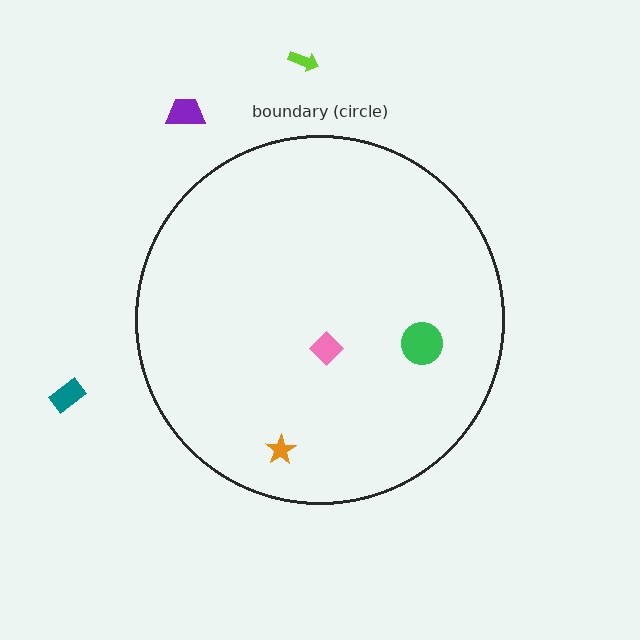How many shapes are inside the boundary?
3 inside, 3 outside.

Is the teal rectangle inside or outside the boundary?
Outside.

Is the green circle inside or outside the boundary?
Inside.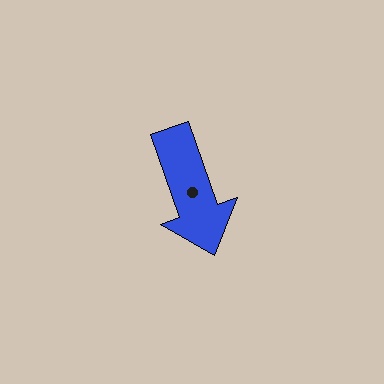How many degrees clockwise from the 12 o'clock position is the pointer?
Approximately 161 degrees.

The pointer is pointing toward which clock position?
Roughly 5 o'clock.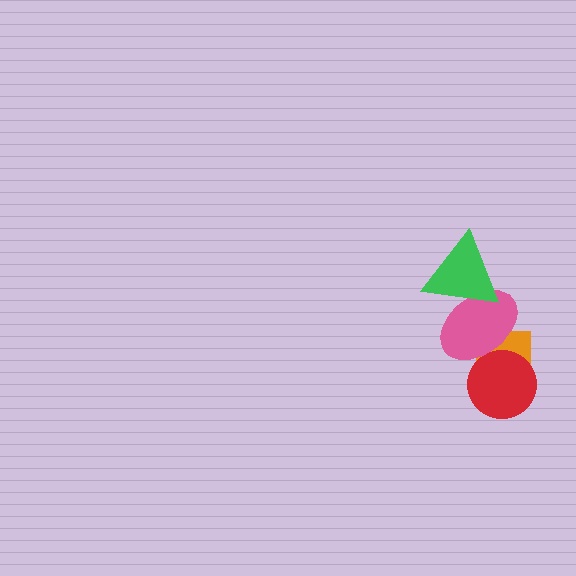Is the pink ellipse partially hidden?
Yes, it is partially covered by another shape.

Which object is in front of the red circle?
The pink ellipse is in front of the red circle.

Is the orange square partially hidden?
Yes, it is partially covered by another shape.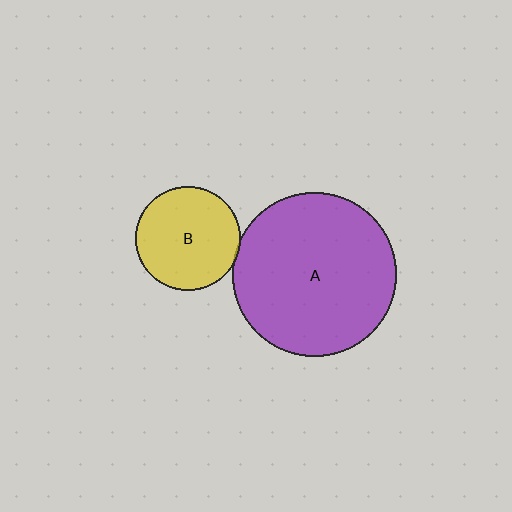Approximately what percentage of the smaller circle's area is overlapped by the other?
Approximately 5%.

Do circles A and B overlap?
Yes.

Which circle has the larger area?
Circle A (purple).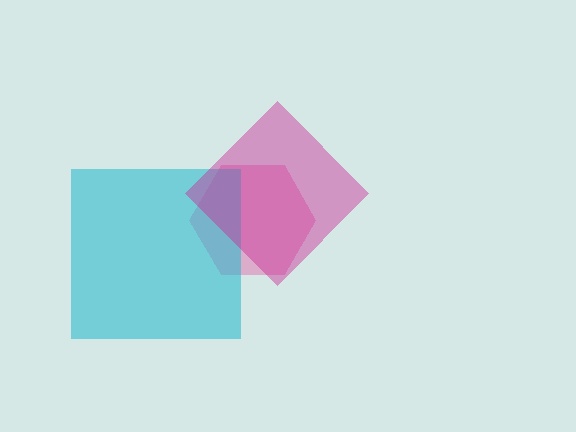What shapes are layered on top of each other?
The layered shapes are: a pink hexagon, a cyan square, a magenta diamond.